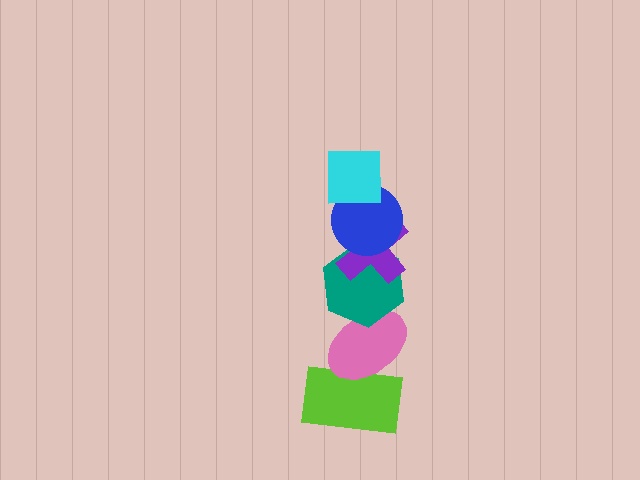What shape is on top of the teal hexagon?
The purple cross is on top of the teal hexagon.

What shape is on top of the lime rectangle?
The pink ellipse is on top of the lime rectangle.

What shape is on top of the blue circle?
The cyan square is on top of the blue circle.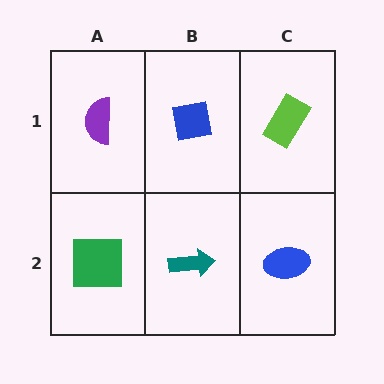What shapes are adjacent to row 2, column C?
A lime rectangle (row 1, column C), a teal arrow (row 2, column B).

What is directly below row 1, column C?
A blue ellipse.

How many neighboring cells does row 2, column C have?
2.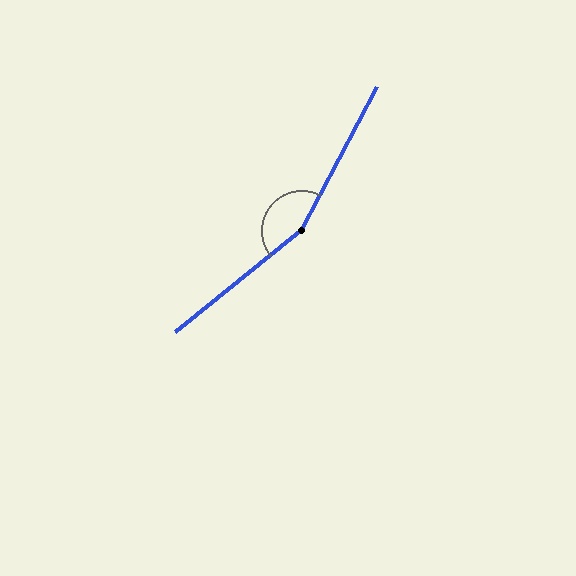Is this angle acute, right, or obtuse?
It is obtuse.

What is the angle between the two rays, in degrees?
Approximately 157 degrees.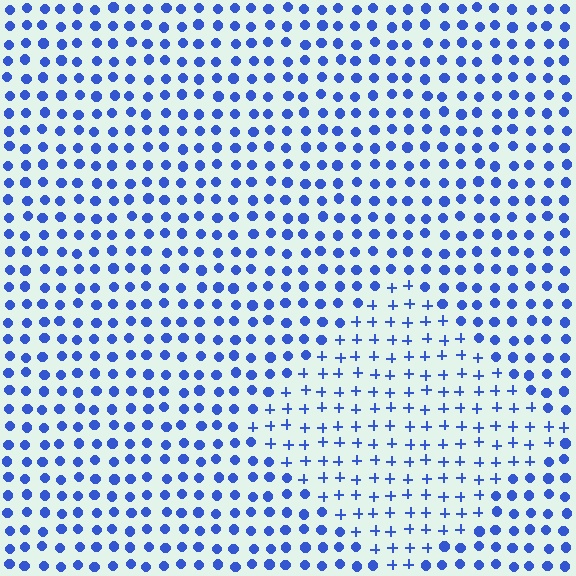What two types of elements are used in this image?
The image uses plus signs inside the diamond region and circles outside it.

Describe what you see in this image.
The image is filled with small blue elements arranged in a uniform grid. A diamond-shaped region contains plus signs, while the surrounding area contains circles. The boundary is defined purely by the change in element shape.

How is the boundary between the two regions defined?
The boundary is defined by a change in element shape: plus signs inside vs. circles outside. All elements share the same color and spacing.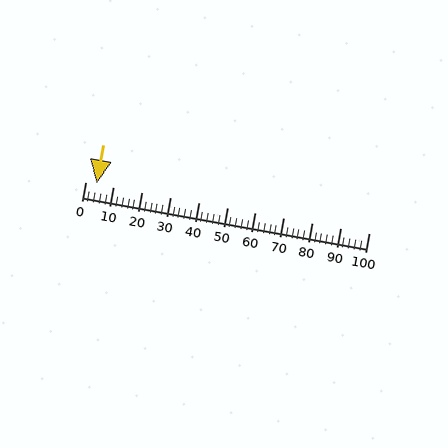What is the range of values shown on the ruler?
The ruler shows values from 0 to 100.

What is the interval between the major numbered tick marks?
The major tick marks are spaced 10 units apart.